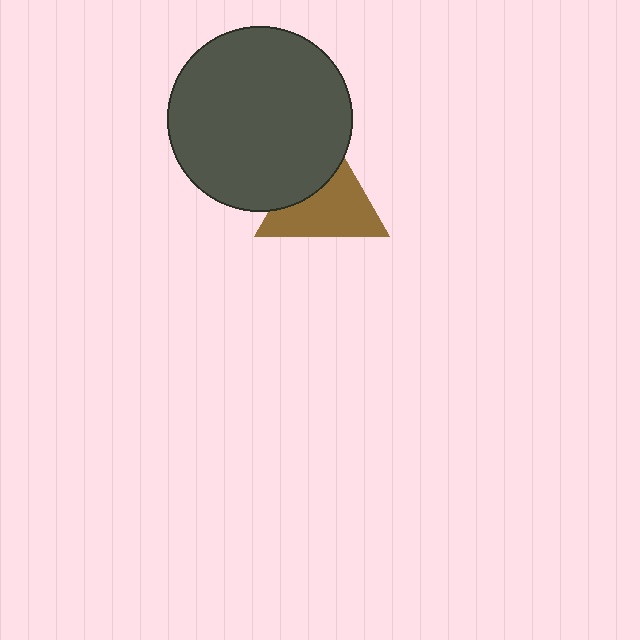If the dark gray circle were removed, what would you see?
You would see the complete brown triangle.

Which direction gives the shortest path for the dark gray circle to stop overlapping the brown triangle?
Moving toward the upper-left gives the shortest separation.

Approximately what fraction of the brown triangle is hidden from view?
Roughly 35% of the brown triangle is hidden behind the dark gray circle.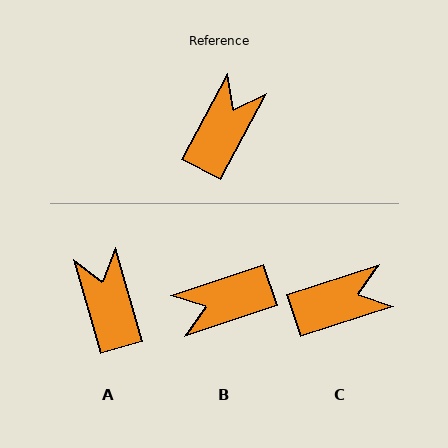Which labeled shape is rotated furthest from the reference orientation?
B, about 137 degrees away.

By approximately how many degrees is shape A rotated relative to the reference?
Approximately 44 degrees counter-clockwise.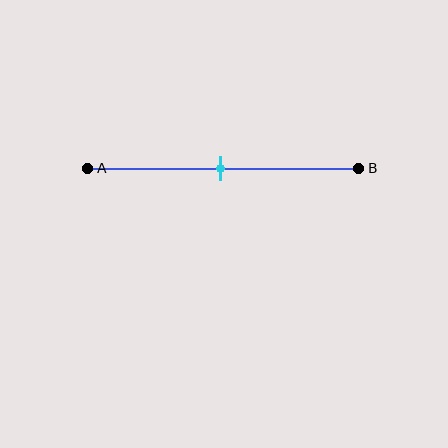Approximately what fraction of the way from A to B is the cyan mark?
The cyan mark is approximately 50% of the way from A to B.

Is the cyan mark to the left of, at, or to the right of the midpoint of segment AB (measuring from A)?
The cyan mark is approximately at the midpoint of segment AB.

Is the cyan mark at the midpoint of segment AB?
Yes, the mark is approximately at the midpoint.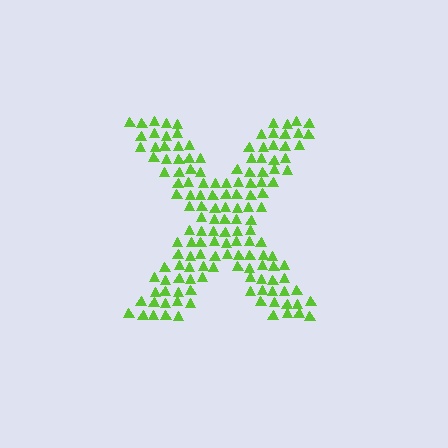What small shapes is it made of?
It is made of small triangles.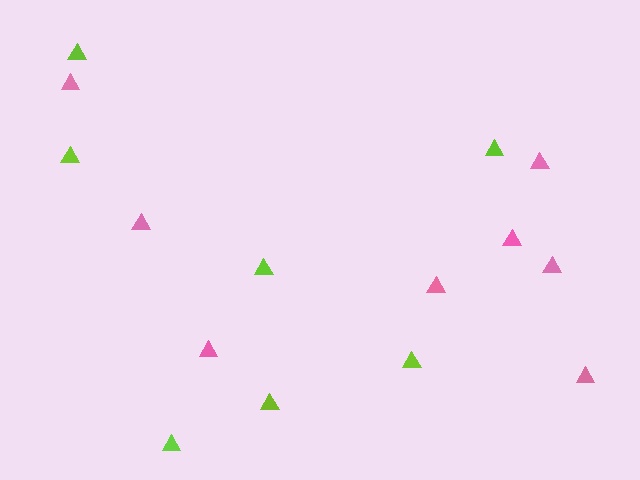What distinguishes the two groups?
There are 2 groups: one group of lime triangles (7) and one group of pink triangles (8).